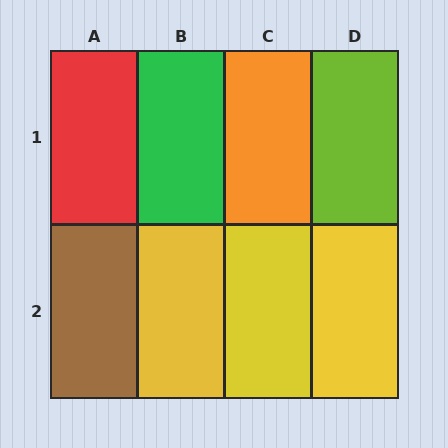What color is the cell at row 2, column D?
Yellow.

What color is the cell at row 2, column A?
Brown.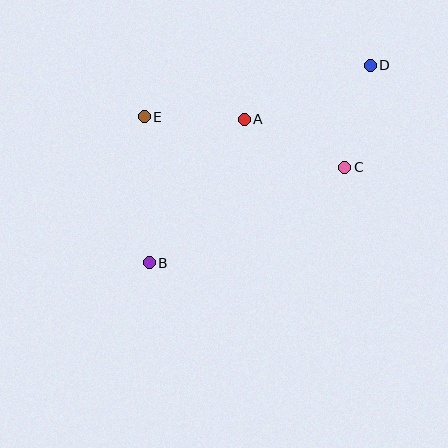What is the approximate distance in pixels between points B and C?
The distance between B and C is approximately 218 pixels.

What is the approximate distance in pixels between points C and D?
The distance between C and D is approximately 105 pixels.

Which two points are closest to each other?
Points A and E are closest to each other.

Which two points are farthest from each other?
Points B and D are farthest from each other.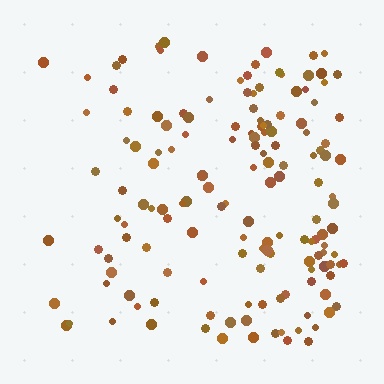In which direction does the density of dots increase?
From left to right, with the right side densest.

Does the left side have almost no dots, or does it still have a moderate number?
Still a moderate number, just noticeably fewer than the right.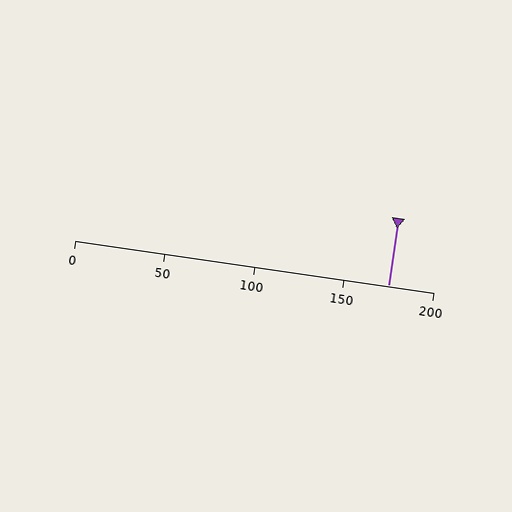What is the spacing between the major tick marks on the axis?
The major ticks are spaced 50 apart.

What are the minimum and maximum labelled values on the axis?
The axis runs from 0 to 200.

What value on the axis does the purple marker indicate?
The marker indicates approximately 175.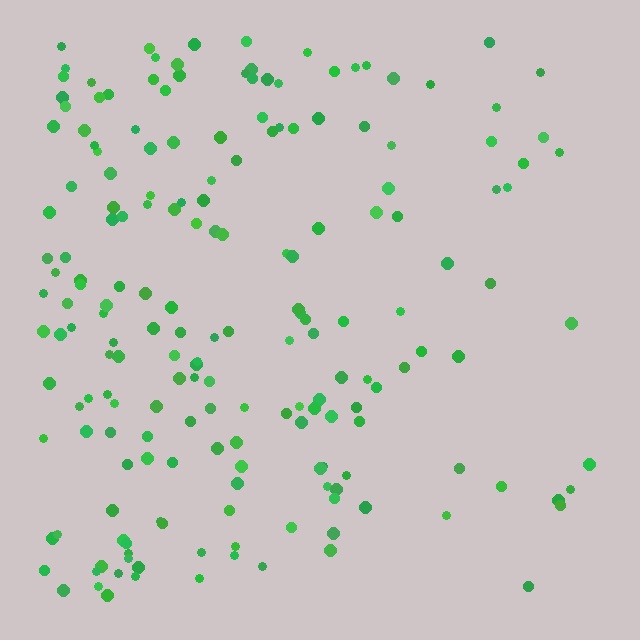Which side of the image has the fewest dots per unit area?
The right.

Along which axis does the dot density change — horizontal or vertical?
Horizontal.